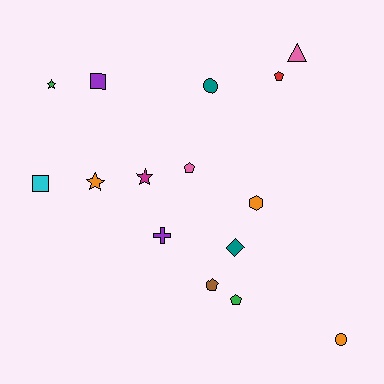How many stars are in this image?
There are 3 stars.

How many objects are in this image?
There are 15 objects.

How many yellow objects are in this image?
There are no yellow objects.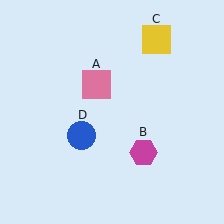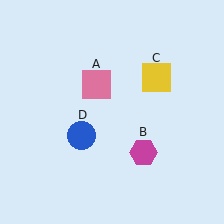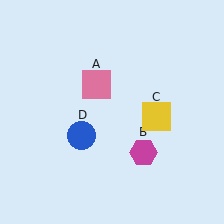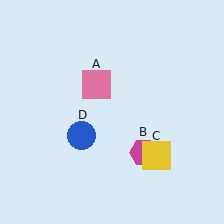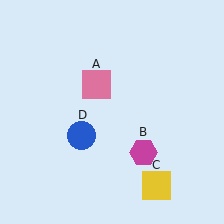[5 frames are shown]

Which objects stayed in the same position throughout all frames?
Pink square (object A) and magenta hexagon (object B) and blue circle (object D) remained stationary.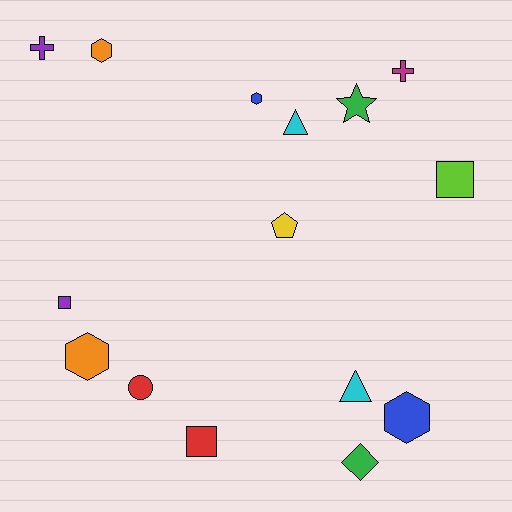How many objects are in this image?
There are 15 objects.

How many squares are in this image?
There are 3 squares.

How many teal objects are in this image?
There are no teal objects.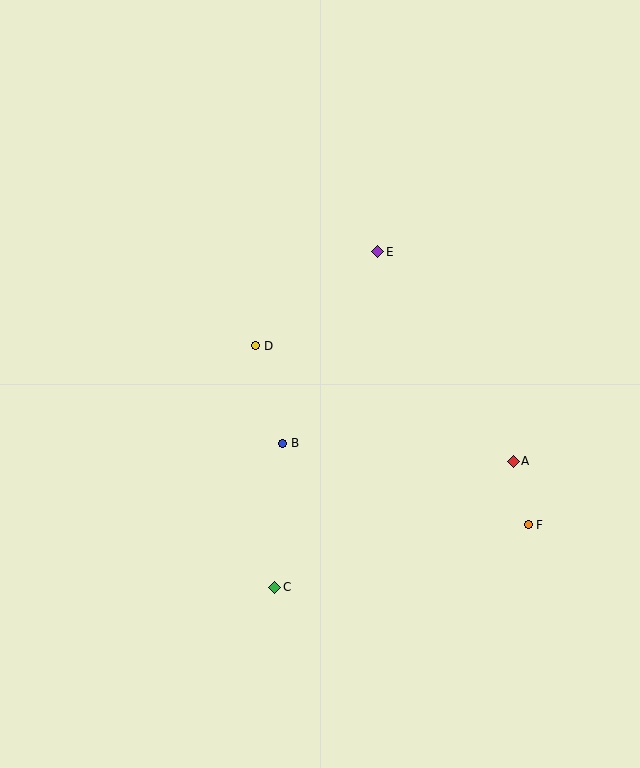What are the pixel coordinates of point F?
Point F is at (528, 525).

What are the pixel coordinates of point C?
Point C is at (275, 587).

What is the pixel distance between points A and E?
The distance between A and E is 249 pixels.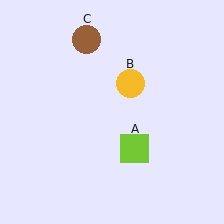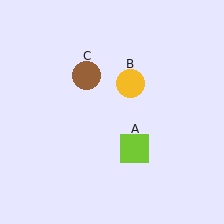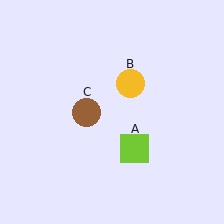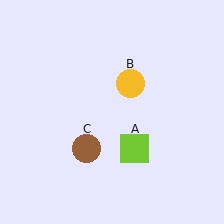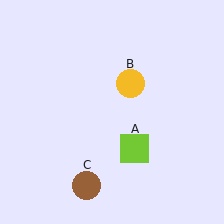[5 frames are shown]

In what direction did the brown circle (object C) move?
The brown circle (object C) moved down.